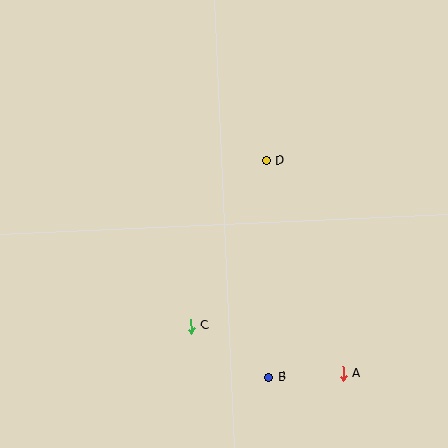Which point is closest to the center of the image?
Point D at (267, 161) is closest to the center.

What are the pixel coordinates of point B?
Point B is at (269, 377).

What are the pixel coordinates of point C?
Point C is at (191, 326).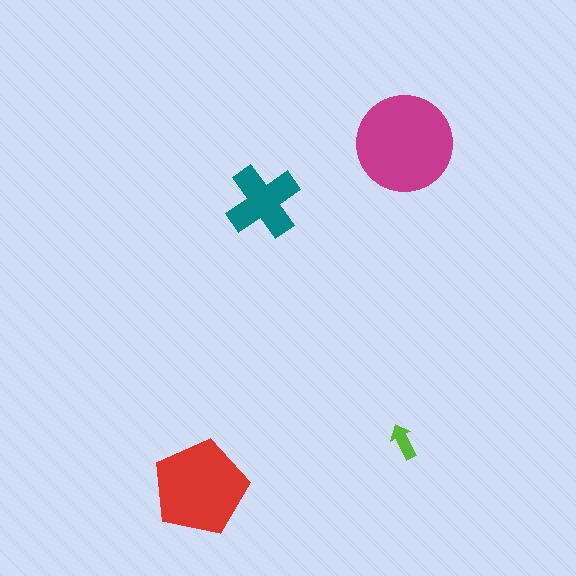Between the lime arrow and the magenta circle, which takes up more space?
The magenta circle.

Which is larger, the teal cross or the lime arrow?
The teal cross.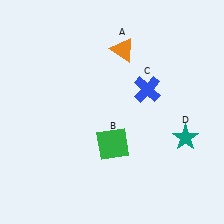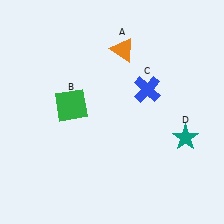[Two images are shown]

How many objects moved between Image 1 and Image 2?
1 object moved between the two images.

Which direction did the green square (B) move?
The green square (B) moved left.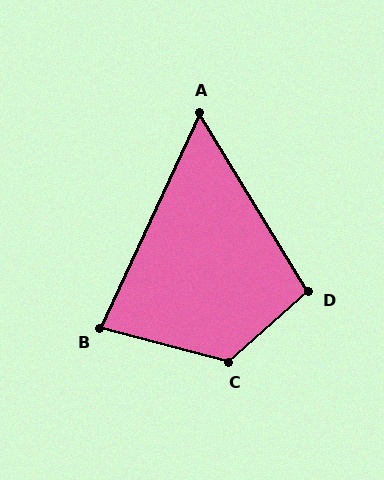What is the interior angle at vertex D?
Approximately 100 degrees (obtuse).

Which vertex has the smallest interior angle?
A, at approximately 56 degrees.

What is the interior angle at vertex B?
Approximately 80 degrees (acute).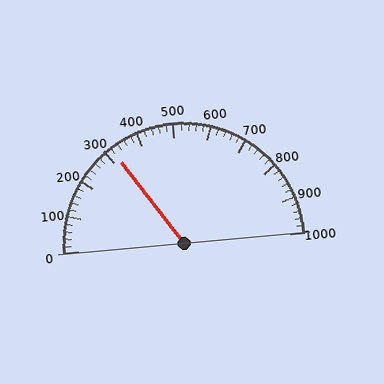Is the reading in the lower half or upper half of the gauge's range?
The reading is in the lower half of the range (0 to 1000).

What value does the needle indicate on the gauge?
The needle indicates approximately 320.